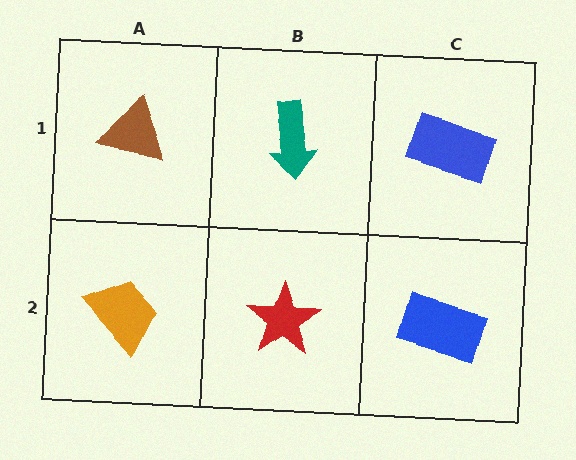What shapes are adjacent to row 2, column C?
A blue rectangle (row 1, column C), a red star (row 2, column B).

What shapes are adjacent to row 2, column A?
A brown triangle (row 1, column A), a red star (row 2, column B).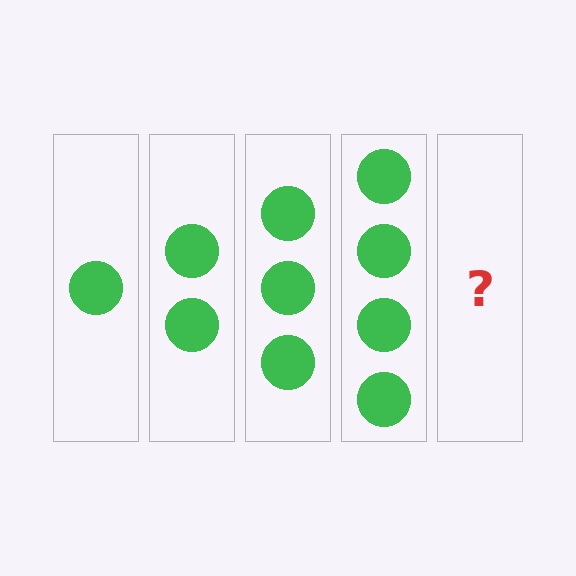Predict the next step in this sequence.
The next step is 5 circles.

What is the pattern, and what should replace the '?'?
The pattern is that each step adds one more circle. The '?' should be 5 circles.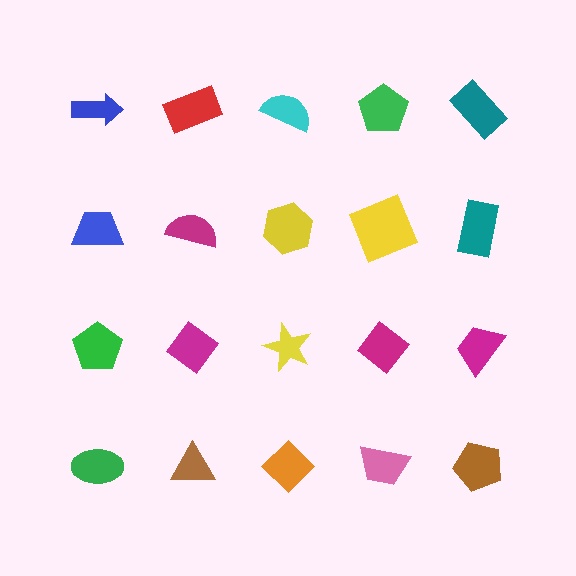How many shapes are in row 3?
5 shapes.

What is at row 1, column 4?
A green pentagon.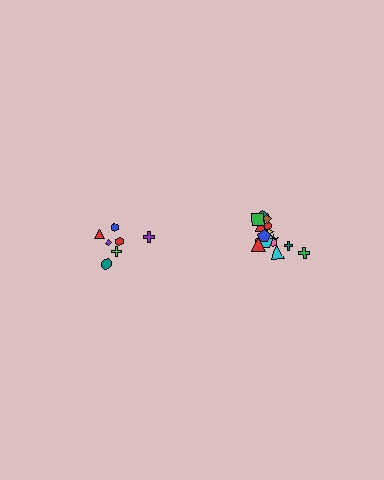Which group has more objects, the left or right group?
The right group.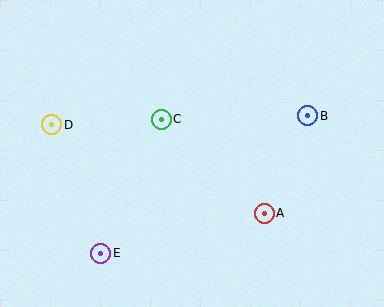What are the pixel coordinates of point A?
Point A is at (264, 214).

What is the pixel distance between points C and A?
The distance between C and A is 140 pixels.